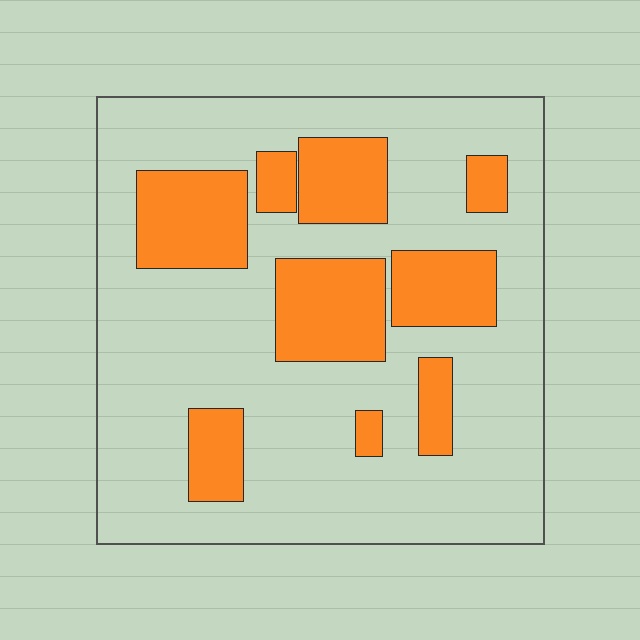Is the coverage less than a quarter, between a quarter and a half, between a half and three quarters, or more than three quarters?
Between a quarter and a half.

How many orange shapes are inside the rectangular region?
9.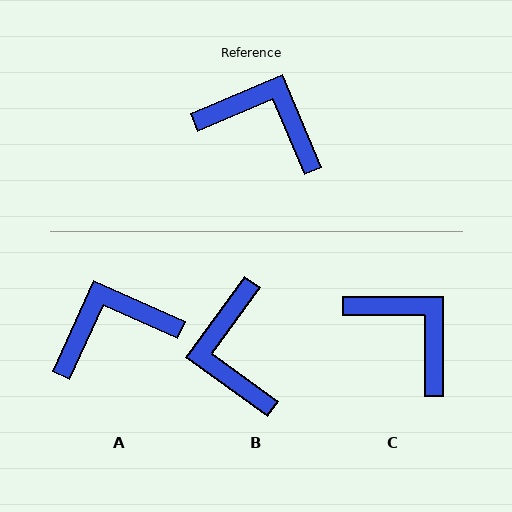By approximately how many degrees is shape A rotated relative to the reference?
Approximately 43 degrees counter-clockwise.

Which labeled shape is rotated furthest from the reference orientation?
B, about 121 degrees away.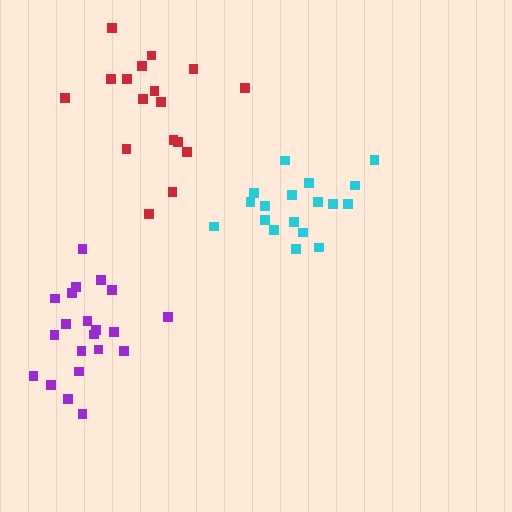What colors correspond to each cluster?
The clusters are colored: cyan, red, purple.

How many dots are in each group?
Group 1: 18 dots, Group 2: 17 dots, Group 3: 21 dots (56 total).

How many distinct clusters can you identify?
There are 3 distinct clusters.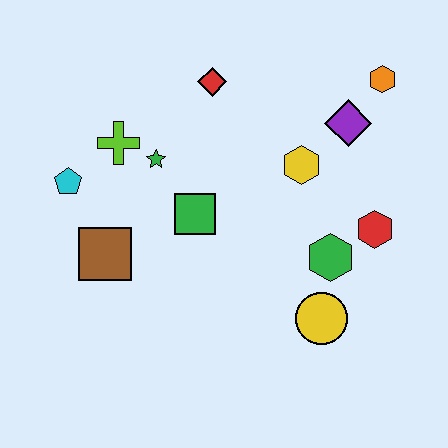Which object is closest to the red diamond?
The green star is closest to the red diamond.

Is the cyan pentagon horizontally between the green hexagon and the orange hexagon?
No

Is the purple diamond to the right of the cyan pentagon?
Yes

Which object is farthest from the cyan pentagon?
The orange hexagon is farthest from the cyan pentagon.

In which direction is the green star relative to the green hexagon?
The green star is to the left of the green hexagon.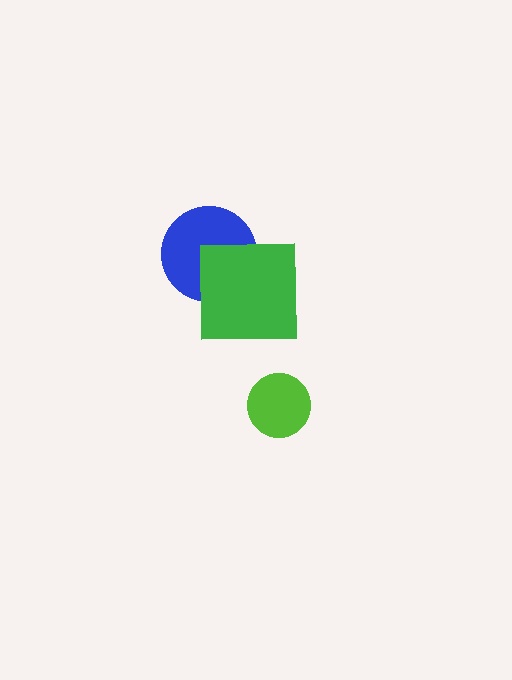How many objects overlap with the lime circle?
0 objects overlap with the lime circle.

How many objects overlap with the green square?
1 object overlaps with the green square.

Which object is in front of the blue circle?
The green square is in front of the blue circle.